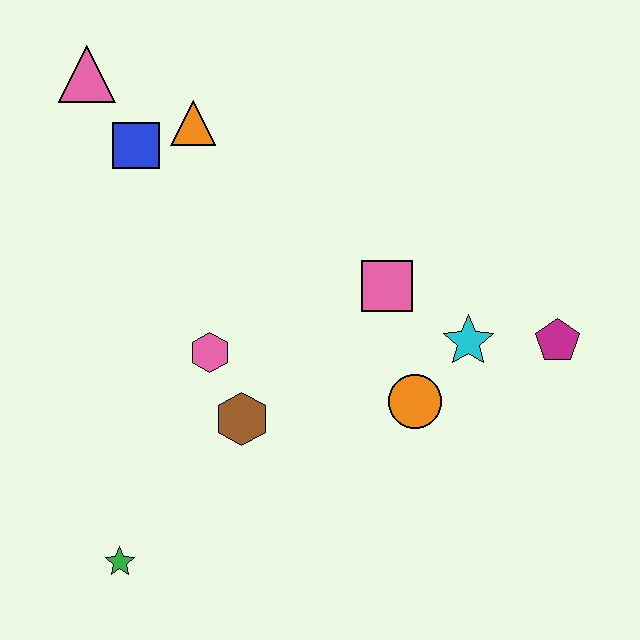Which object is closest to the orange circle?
The cyan star is closest to the orange circle.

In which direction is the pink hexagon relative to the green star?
The pink hexagon is above the green star.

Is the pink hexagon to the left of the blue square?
No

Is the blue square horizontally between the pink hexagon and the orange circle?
No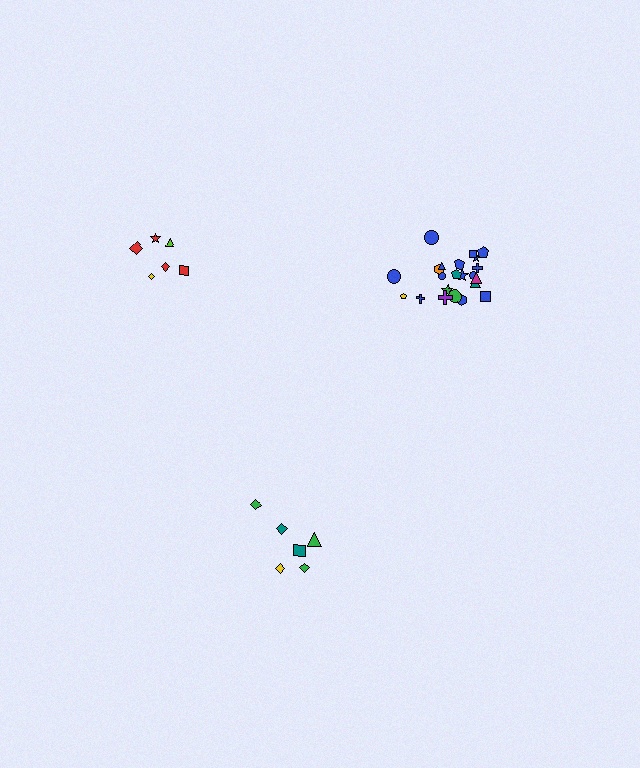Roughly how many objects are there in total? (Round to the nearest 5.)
Roughly 35 objects in total.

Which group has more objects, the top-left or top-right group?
The top-right group.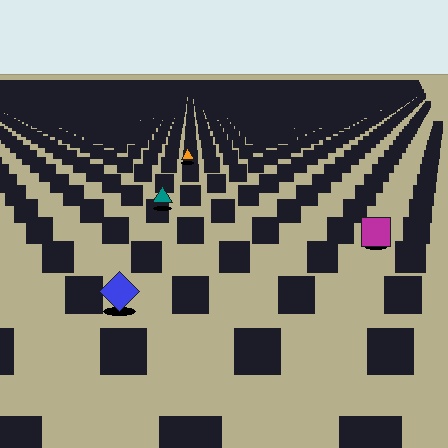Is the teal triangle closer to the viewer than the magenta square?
No. The magenta square is closer — you can tell from the texture gradient: the ground texture is coarser near it.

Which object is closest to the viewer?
The blue diamond is closest. The texture marks near it are larger and more spread out.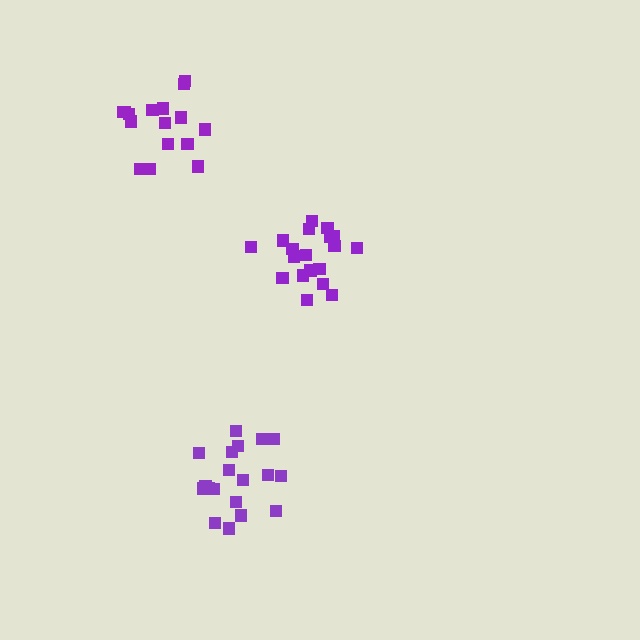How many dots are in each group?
Group 1: 19 dots, Group 2: 19 dots, Group 3: 16 dots (54 total).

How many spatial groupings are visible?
There are 3 spatial groupings.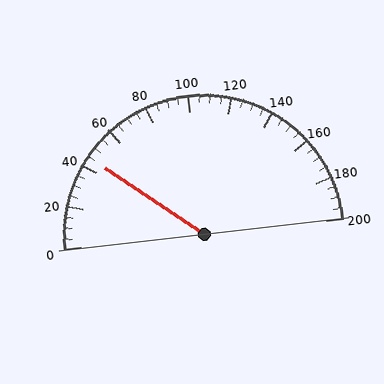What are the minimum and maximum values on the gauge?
The gauge ranges from 0 to 200.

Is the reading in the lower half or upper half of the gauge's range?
The reading is in the lower half of the range (0 to 200).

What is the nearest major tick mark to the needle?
The nearest major tick mark is 40.